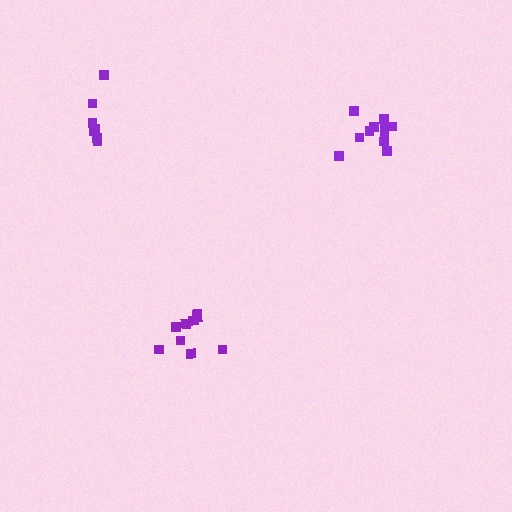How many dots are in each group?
Group 1: 11 dots, Group 2: 10 dots, Group 3: 7 dots (28 total).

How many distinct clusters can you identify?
There are 3 distinct clusters.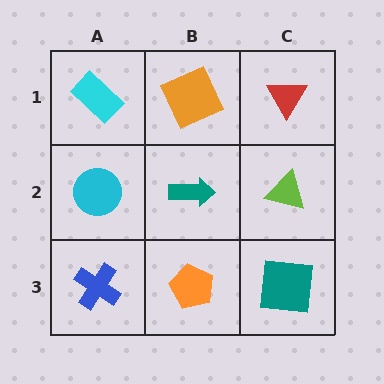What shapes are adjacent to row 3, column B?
A teal arrow (row 2, column B), a blue cross (row 3, column A), a teal square (row 3, column C).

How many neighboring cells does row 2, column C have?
3.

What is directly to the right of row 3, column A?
An orange pentagon.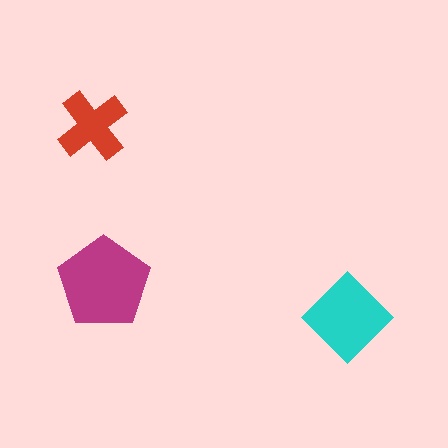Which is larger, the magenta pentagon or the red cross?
The magenta pentagon.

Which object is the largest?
The magenta pentagon.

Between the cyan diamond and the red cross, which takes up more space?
The cyan diamond.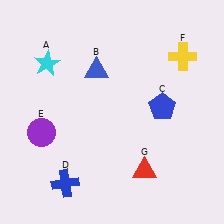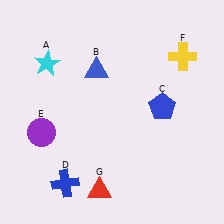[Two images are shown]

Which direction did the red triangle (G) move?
The red triangle (G) moved left.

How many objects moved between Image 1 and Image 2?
1 object moved between the two images.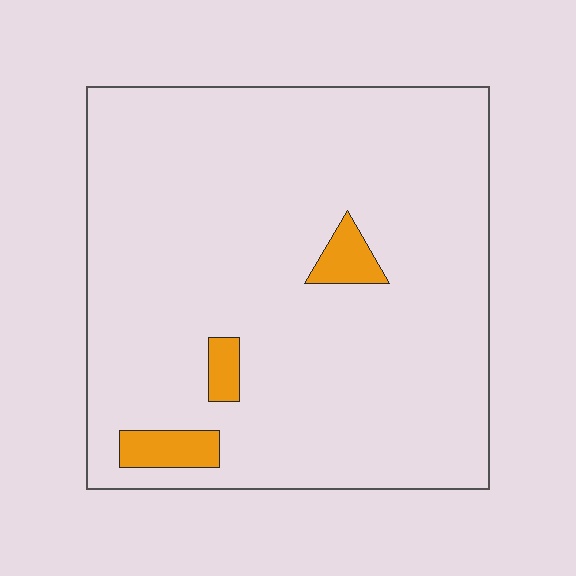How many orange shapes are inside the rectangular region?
3.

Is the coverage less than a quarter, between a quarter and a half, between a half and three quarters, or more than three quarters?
Less than a quarter.